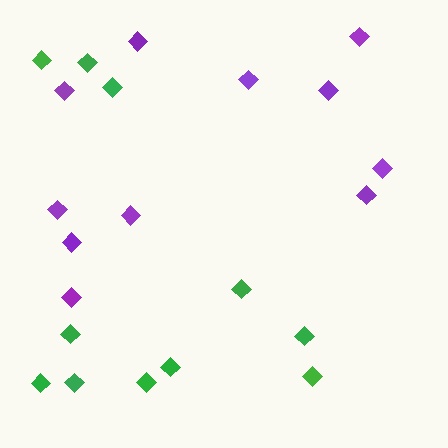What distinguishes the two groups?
There are 2 groups: one group of purple diamonds (11) and one group of green diamonds (11).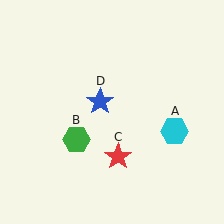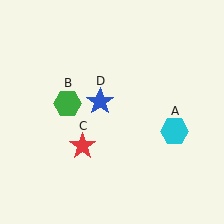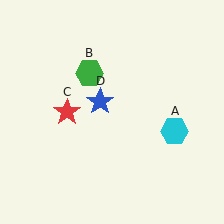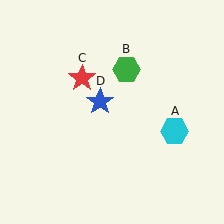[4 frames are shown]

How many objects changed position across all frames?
2 objects changed position: green hexagon (object B), red star (object C).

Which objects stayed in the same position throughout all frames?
Cyan hexagon (object A) and blue star (object D) remained stationary.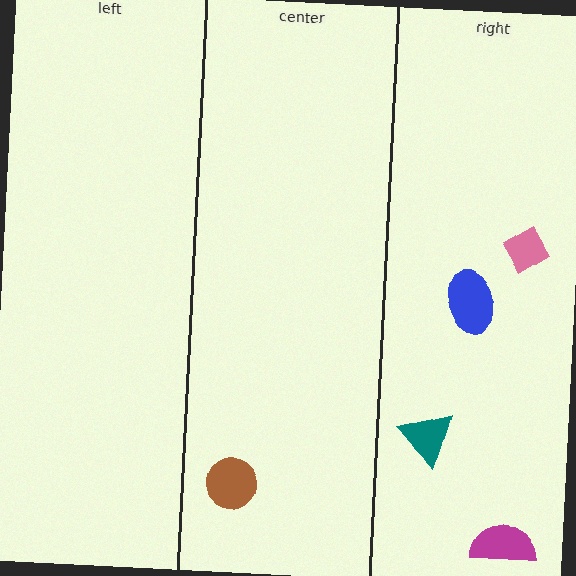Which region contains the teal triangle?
The right region.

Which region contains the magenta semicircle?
The right region.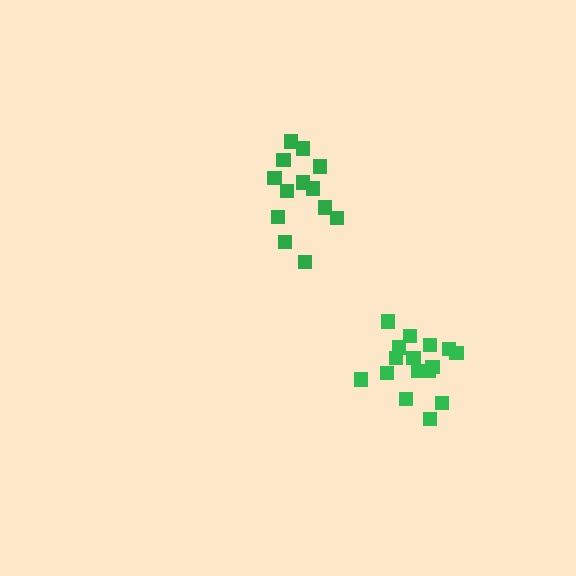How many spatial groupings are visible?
There are 2 spatial groupings.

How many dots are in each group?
Group 1: 16 dots, Group 2: 13 dots (29 total).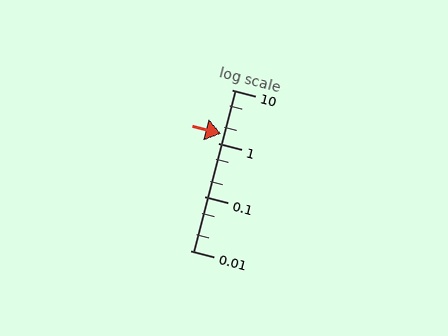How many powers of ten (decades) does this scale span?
The scale spans 3 decades, from 0.01 to 10.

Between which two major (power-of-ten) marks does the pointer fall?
The pointer is between 1 and 10.